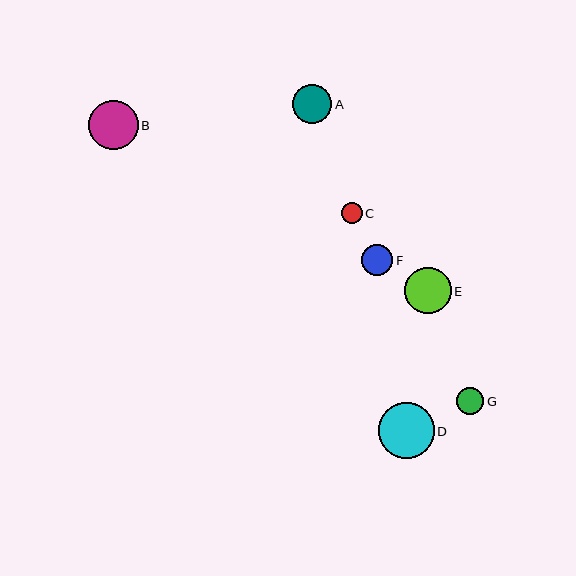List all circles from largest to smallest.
From largest to smallest: D, B, E, A, F, G, C.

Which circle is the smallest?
Circle C is the smallest with a size of approximately 21 pixels.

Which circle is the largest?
Circle D is the largest with a size of approximately 56 pixels.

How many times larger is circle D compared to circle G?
Circle D is approximately 2.1 times the size of circle G.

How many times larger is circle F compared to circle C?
Circle F is approximately 1.5 times the size of circle C.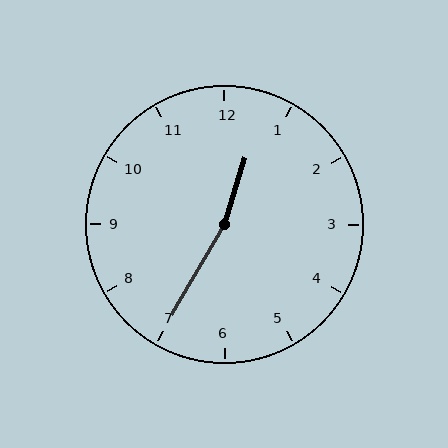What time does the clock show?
12:35.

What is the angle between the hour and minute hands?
Approximately 168 degrees.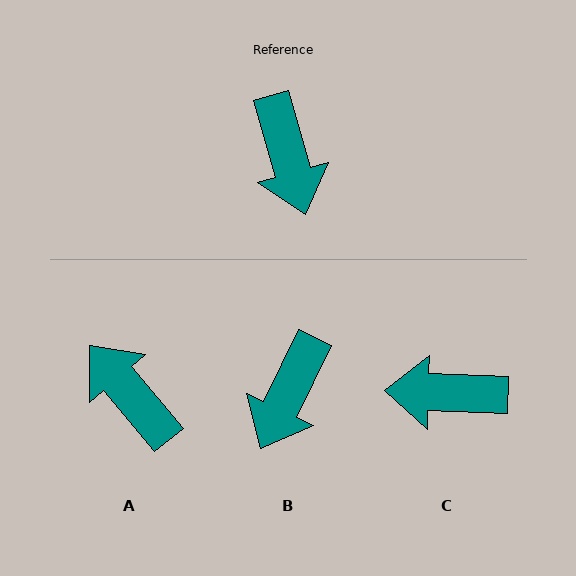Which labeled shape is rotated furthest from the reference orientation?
A, about 156 degrees away.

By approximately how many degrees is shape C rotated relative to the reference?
Approximately 108 degrees clockwise.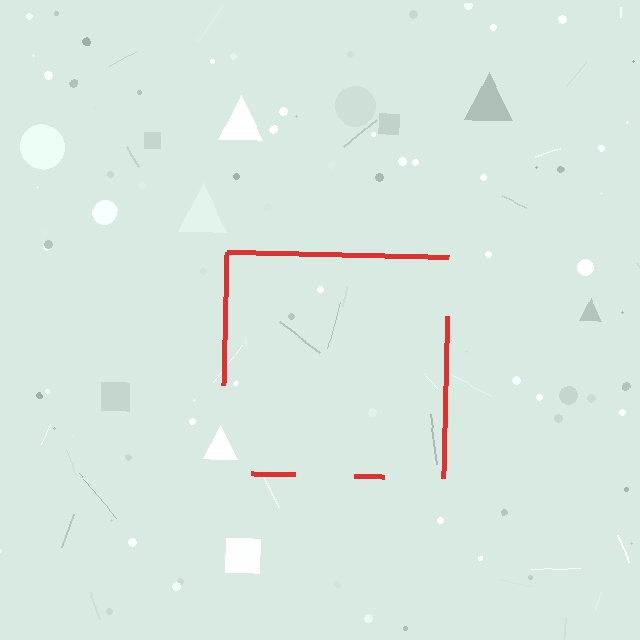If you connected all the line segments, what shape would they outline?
They would outline a square.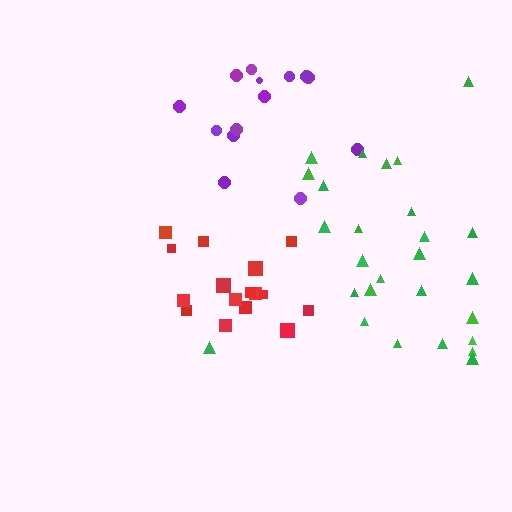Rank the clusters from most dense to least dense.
red, purple, green.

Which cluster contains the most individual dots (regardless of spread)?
Green (27).